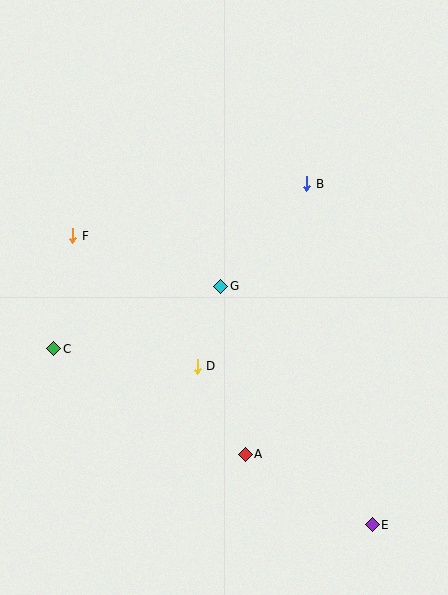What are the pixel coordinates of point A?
Point A is at (245, 454).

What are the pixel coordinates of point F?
Point F is at (72, 236).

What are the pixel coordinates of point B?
Point B is at (307, 184).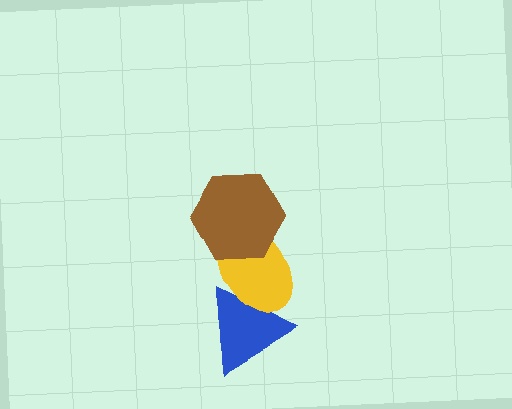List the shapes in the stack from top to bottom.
From top to bottom: the brown hexagon, the yellow ellipse, the blue triangle.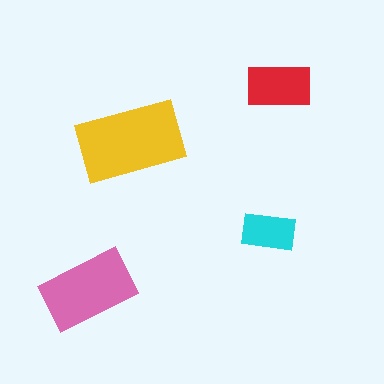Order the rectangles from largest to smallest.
the yellow one, the pink one, the red one, the cyan one.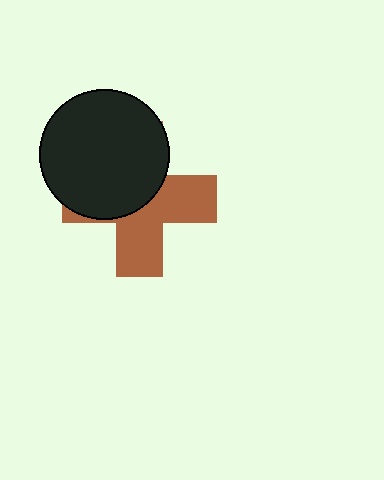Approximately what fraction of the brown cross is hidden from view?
Roughly 50% of the brown cross is hidden behind the black circle.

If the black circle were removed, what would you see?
You would see the complete brown cross.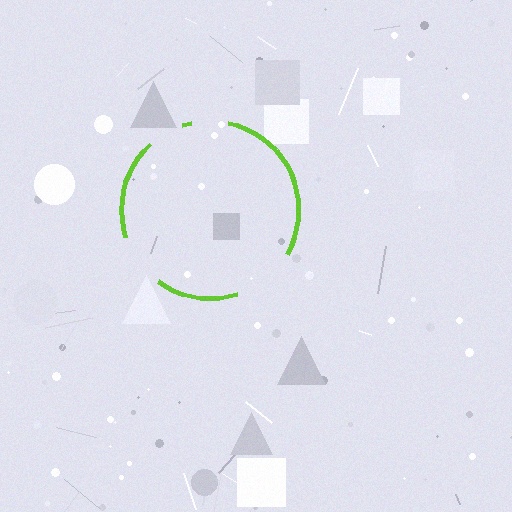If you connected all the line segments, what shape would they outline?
They would outline a circle.